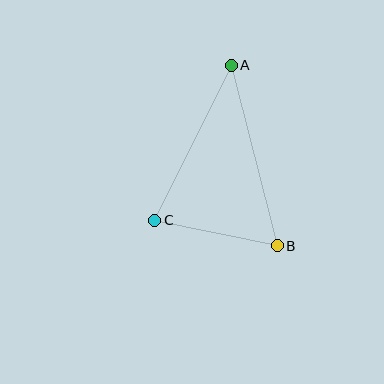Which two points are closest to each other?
Points B and C are closest to each other.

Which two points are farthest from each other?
Points A and B are farthest from each other.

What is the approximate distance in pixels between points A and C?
The distance between A and C is approximately 173 pixels.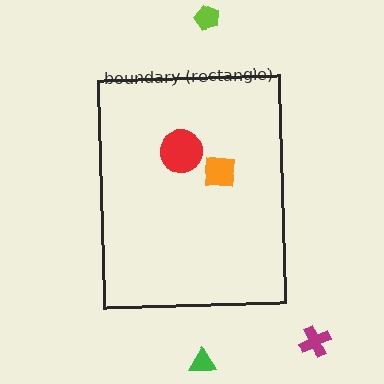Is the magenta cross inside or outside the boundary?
Outside.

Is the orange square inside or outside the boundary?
Inside.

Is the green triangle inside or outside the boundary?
Outside.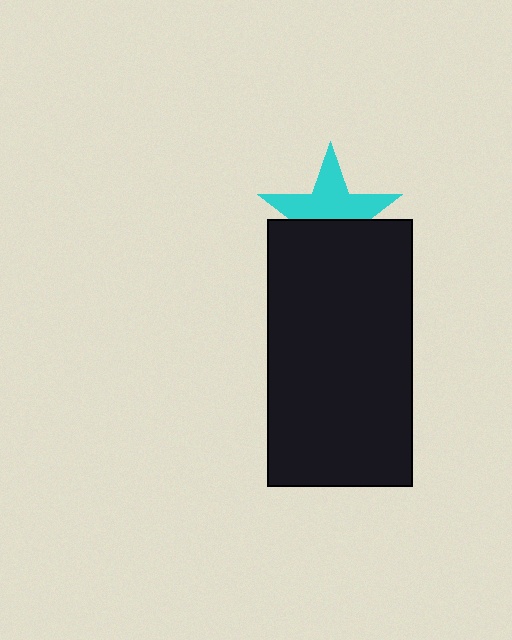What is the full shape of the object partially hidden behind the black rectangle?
The partially hidden object is a cyan star.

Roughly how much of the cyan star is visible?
About half of it is visible (roughly 56%).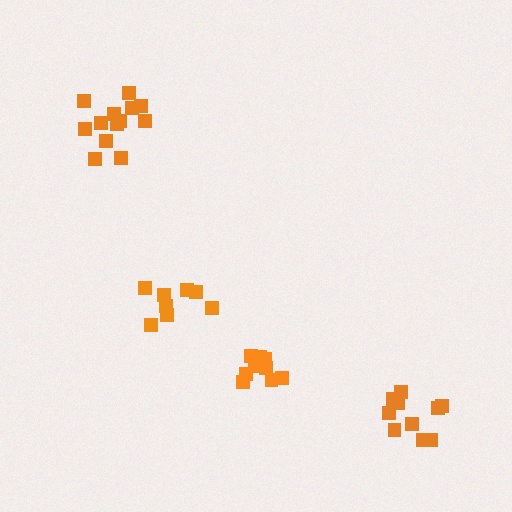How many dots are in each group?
Group 1: 8 dots, Group 2: 13 dots, Group 3: 10 dots, Group 4: 9 dots (40 total).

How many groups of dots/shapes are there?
There are 4 groups.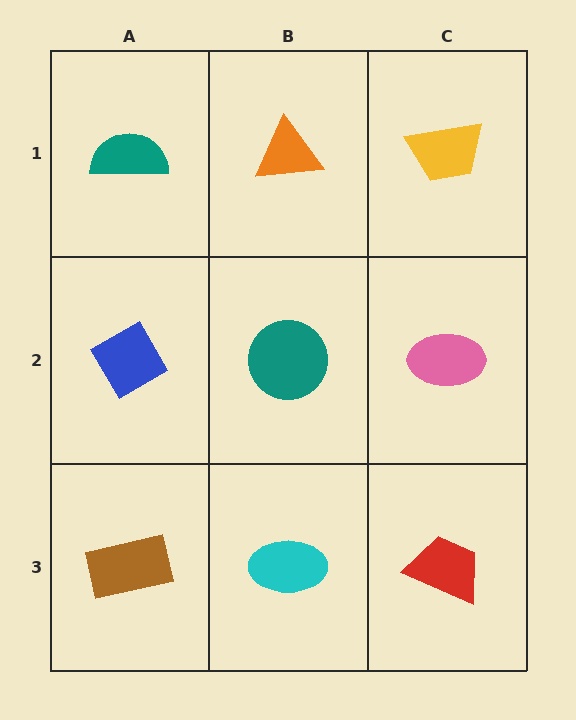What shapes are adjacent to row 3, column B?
A teal circle (row 2, column B), a brown rectangle (row 3, column A), a red trapezoid (row 3, column C).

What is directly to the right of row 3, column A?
A cyan ellipse.